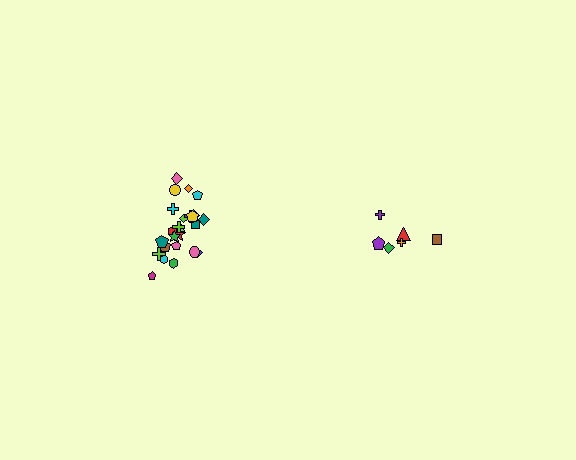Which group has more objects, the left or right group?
The left group.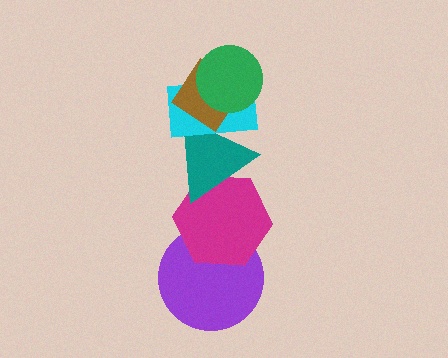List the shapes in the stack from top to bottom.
From top to bottom: the green circle, the brown diamond, the cyan rectangle, the teal triangle, the magenta hexagon, the purple circle.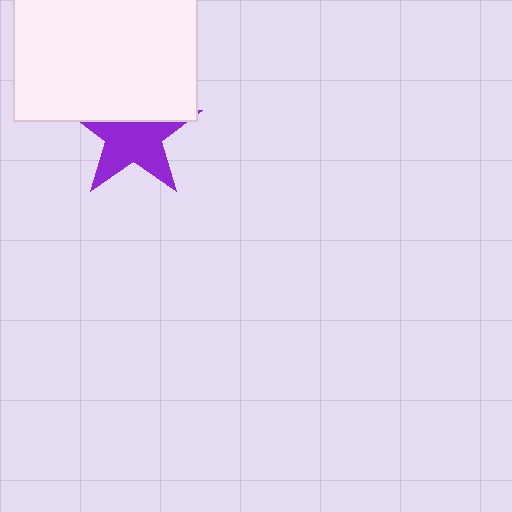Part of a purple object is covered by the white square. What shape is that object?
It is a star.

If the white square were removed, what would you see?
You would see the complete purple star.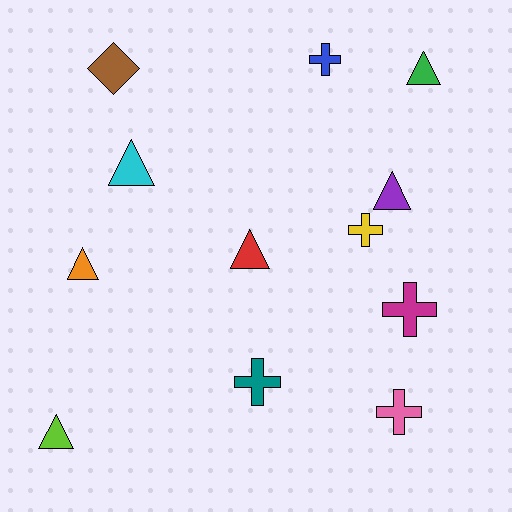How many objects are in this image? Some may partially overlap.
There are 12 objects.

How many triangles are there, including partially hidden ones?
There are 6 triangles.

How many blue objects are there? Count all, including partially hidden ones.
There is 1 blue object.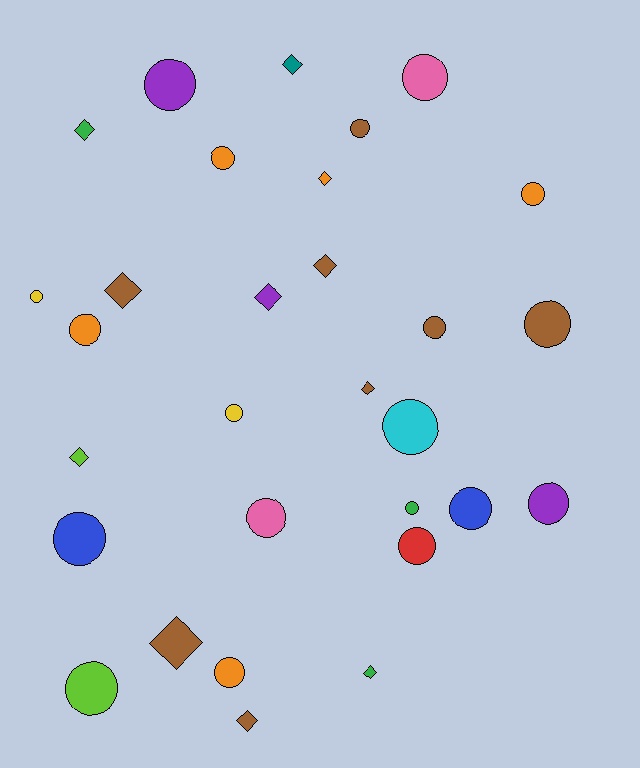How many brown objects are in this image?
There are 8 brown objects.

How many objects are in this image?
There are 30 objects.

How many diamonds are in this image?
There are 11 diamonds.